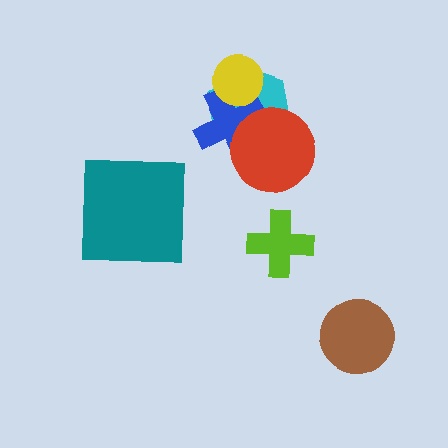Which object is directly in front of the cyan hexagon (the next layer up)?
The blue cross is directly in front of the cyan hexagon.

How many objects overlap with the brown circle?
0 objects overlap with the brown circle.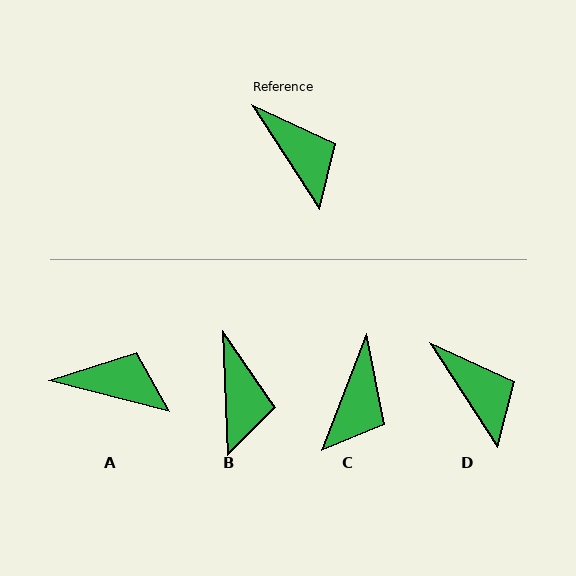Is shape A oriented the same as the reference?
No, it is off by about 43 degrees.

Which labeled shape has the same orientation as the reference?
D.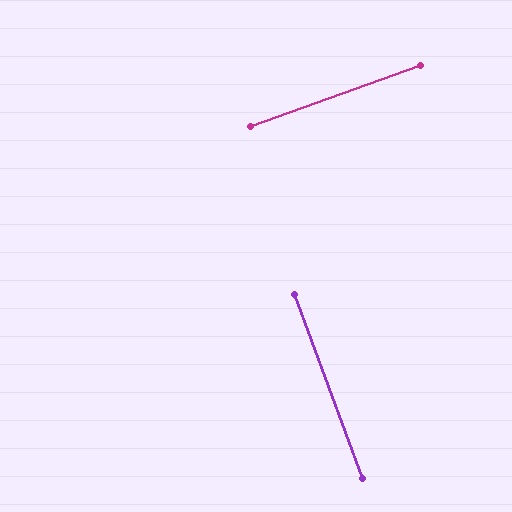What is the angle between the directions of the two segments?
Approximately 90 degrees.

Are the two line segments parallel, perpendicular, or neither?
Perpendicular — they meet at approximately 90°.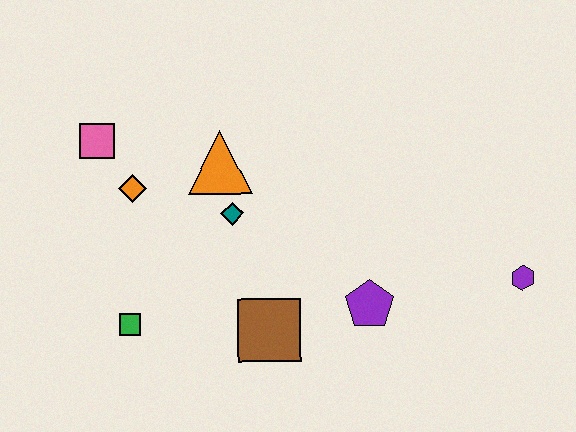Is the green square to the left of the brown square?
Yes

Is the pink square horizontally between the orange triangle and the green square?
No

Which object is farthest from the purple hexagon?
The pink square is farthest from the purple hexagon.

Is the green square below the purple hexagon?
Yes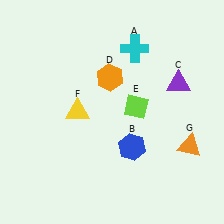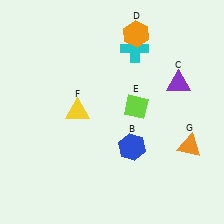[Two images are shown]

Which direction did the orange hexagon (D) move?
The orange hexagon (D) moved up.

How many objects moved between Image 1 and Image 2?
1 object moved between the two images.